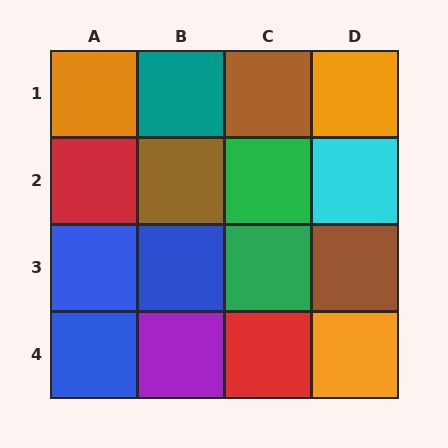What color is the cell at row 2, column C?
Green.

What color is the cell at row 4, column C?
Red.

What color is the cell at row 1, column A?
Orange.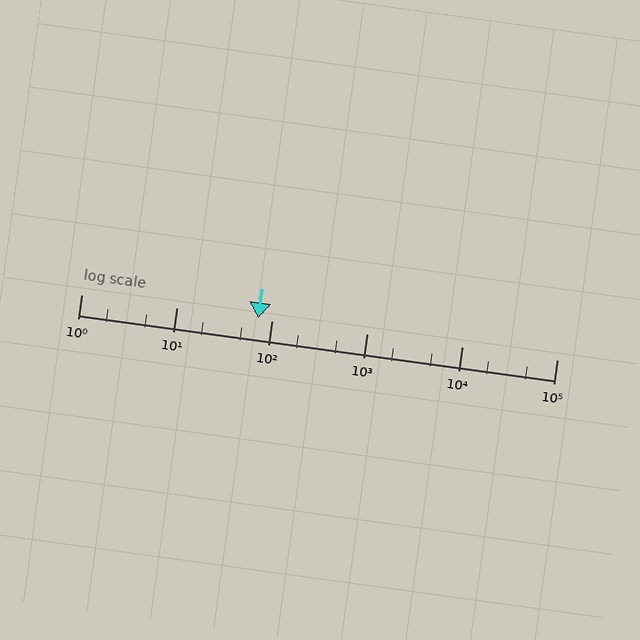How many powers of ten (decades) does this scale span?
The scale spans 5 decades, from 1 to 100000.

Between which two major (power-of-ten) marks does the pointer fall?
The pointer is between 10 and 100.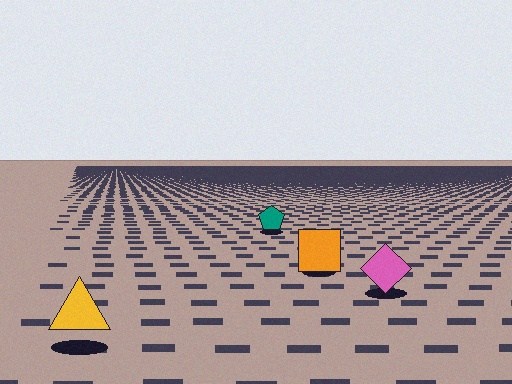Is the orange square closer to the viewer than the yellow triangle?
No. The yellow triangle is closer — you can tell from the texture gradient: the ground texture is coarser near it.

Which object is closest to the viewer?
The yellow triangle is closest. The texture marks near it are larger and more spread out.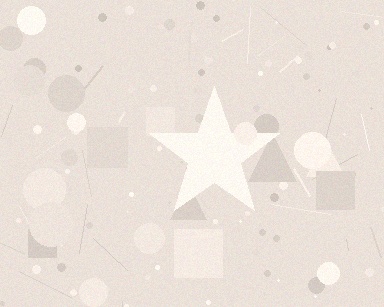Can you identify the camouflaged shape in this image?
The camouflaged shape is a star.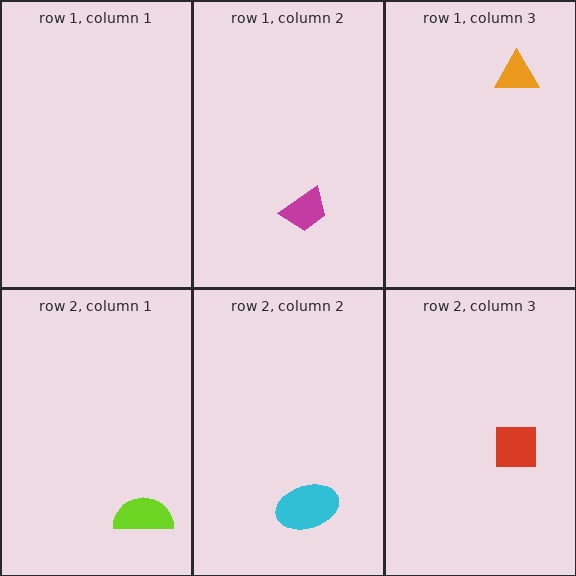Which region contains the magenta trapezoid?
The row 1, column 2 region.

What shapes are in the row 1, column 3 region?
The orange triangle.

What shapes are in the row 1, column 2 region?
The magenta trapezoid.